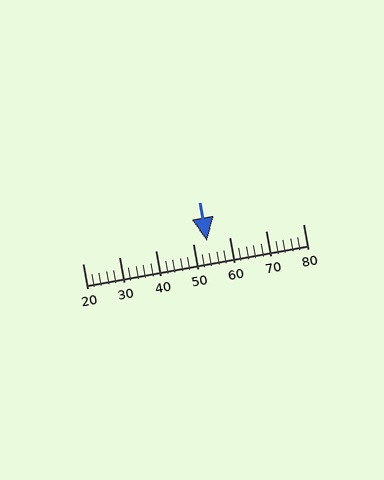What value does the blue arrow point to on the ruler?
The blue arrow points to approximately 54.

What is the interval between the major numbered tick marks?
The major tick marks are spaced 10 units apart.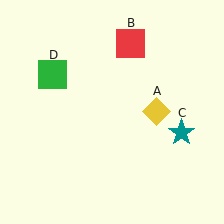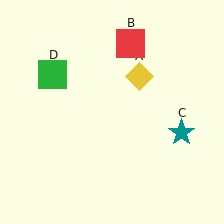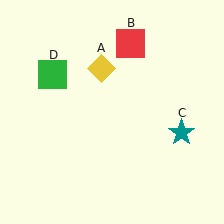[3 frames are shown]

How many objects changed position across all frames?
1 object changed position: yellow diamond (object A).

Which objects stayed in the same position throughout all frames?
Red square (object B) and teal star (object C) and green square (object D) remained stationary.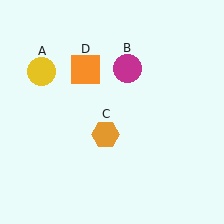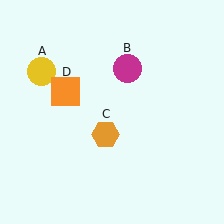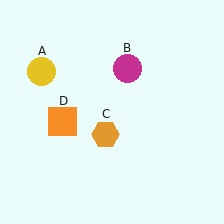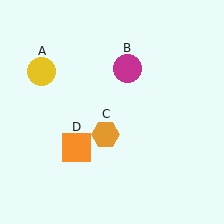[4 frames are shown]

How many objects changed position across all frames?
1 object changed position: orange square (object D).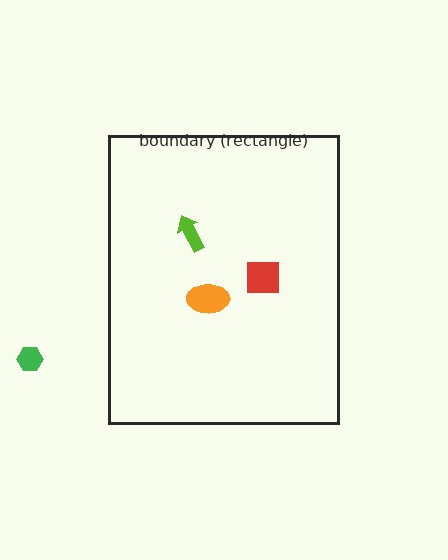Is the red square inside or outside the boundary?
Inside.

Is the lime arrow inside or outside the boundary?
Inside.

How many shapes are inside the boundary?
3 inside, 1 outside.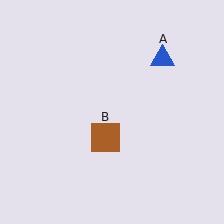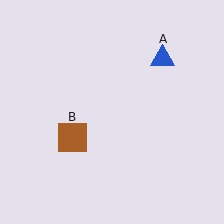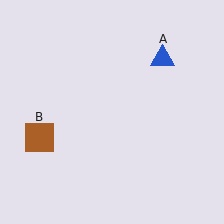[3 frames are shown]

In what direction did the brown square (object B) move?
The brown square (object B) moved left.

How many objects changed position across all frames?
1 object changed position: brown square (object B).